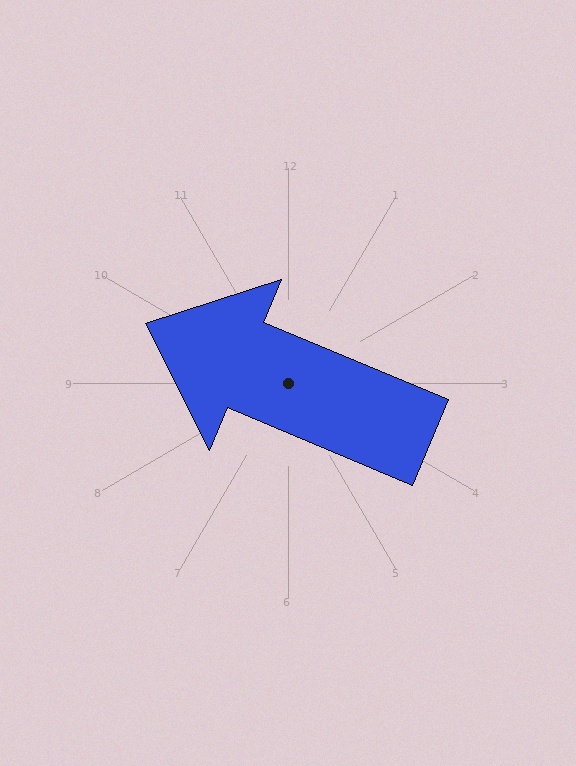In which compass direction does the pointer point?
Northwest.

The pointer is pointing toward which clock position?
Roughly 10 o'clock.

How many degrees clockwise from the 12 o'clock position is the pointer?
Approximately 293 degrees.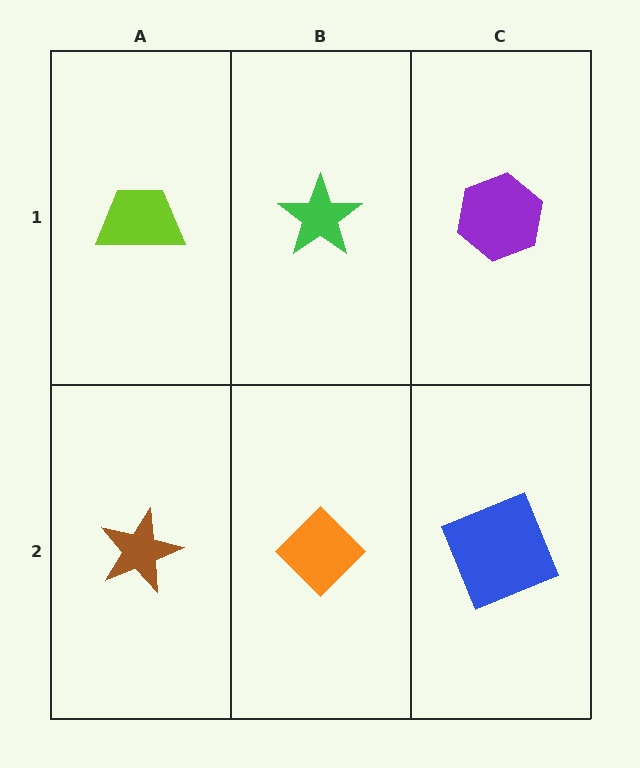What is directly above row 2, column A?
A lime trapezoid.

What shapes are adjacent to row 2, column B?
A green star (row 1, column B), a brown star (row 2, column A), a blue square (row 2, column C).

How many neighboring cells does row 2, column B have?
3.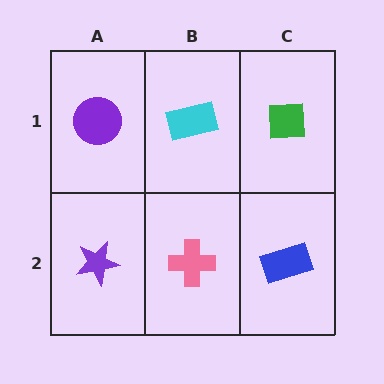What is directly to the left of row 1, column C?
A cyan rectangle.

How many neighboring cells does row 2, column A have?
2.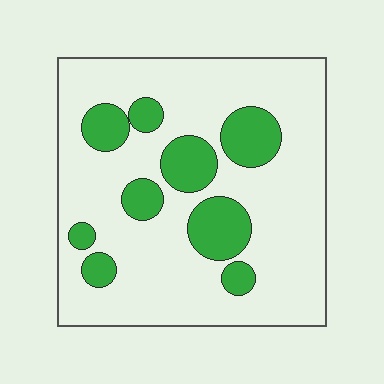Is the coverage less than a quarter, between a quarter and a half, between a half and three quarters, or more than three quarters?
Less than a quarter.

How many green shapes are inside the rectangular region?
9.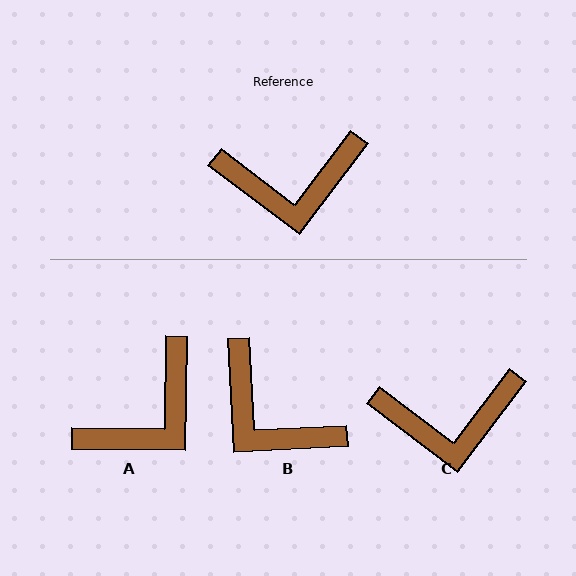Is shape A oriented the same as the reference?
No, it is off by about 36 degrees.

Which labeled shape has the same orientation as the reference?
C.